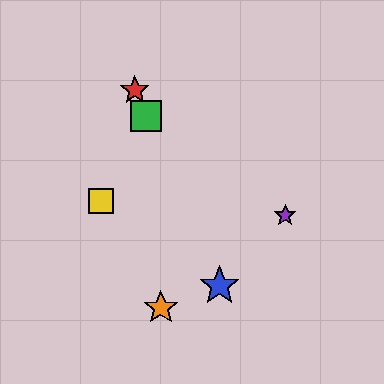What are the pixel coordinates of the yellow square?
The yellow square is at (101, 201).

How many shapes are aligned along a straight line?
3 shapes (the red star, the blue star, the green square) are aligned along a straight line.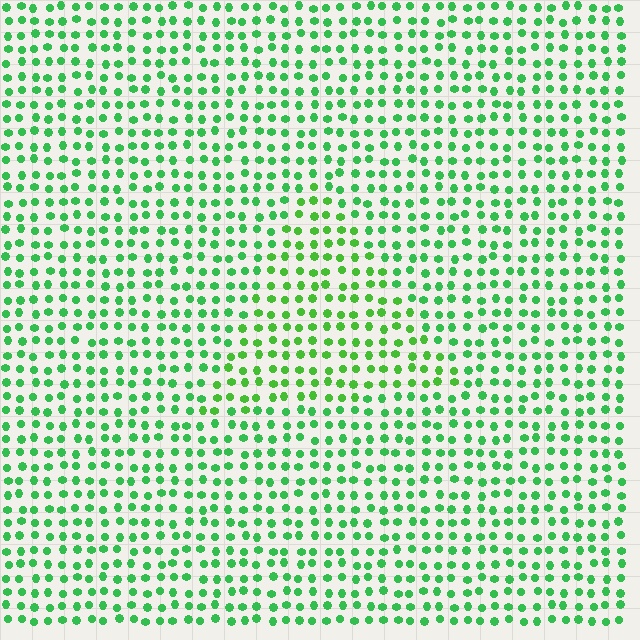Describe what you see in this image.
The image is filled with small green elements in a uniform arrangement. A triangle-shaped region is visible where the elements are tinted to a slightly different hue, forming a subtle color boundary.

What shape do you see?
I see a triangle.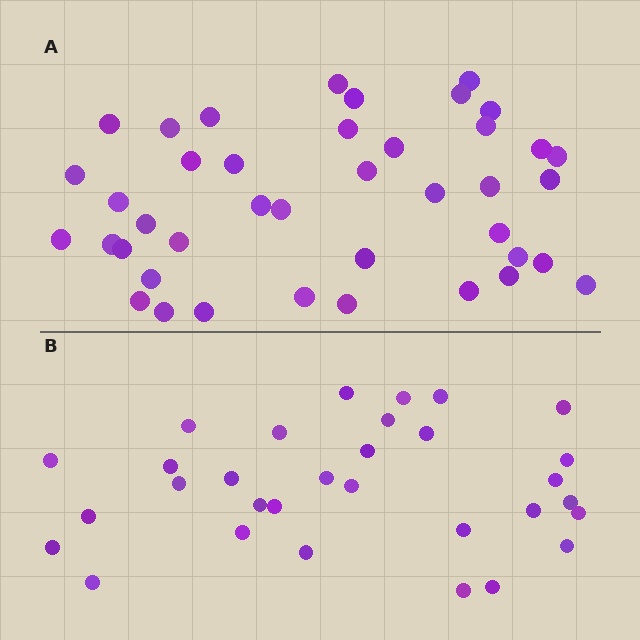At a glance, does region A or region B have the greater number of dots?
Region A (the top region) has more dots.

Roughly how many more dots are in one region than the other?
Region A has roughly 10 or so more dots than region B.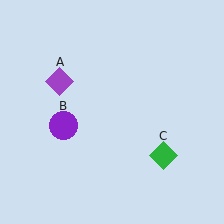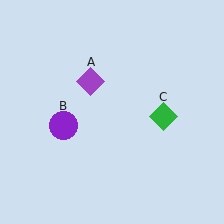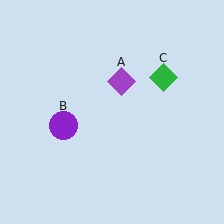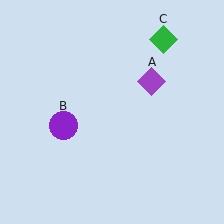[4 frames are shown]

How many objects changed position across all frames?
2 objects changed position: purple diamond (object A), green diamond (object C).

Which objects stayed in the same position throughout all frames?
Purple circle (object B) remained stationary.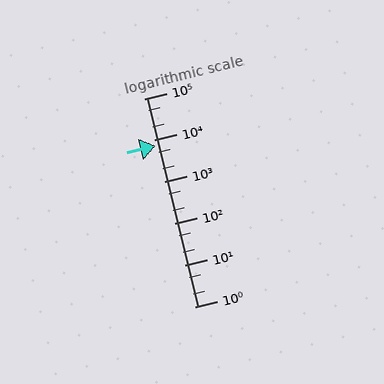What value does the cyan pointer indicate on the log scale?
The pointer indicates approximately 7300.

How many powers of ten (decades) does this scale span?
The scale spans 5 decades, from 1 to 100000.